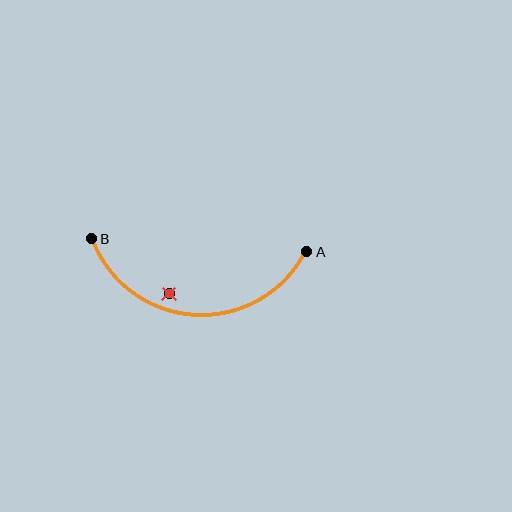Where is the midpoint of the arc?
The arc midpoint is the point on the curve farthest from the straight line joining A and B. It sits below that line.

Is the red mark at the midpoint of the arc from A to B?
No — the red mark does not lie on the arc at all. It sits slightly inside the curve.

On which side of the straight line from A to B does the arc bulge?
The arc bulges below the straight line connecting A and B.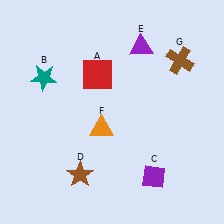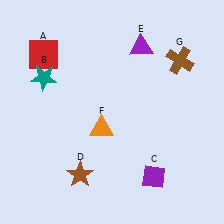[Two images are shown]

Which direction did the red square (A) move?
The red square (A) moved left.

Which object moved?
The red square (A) moved left.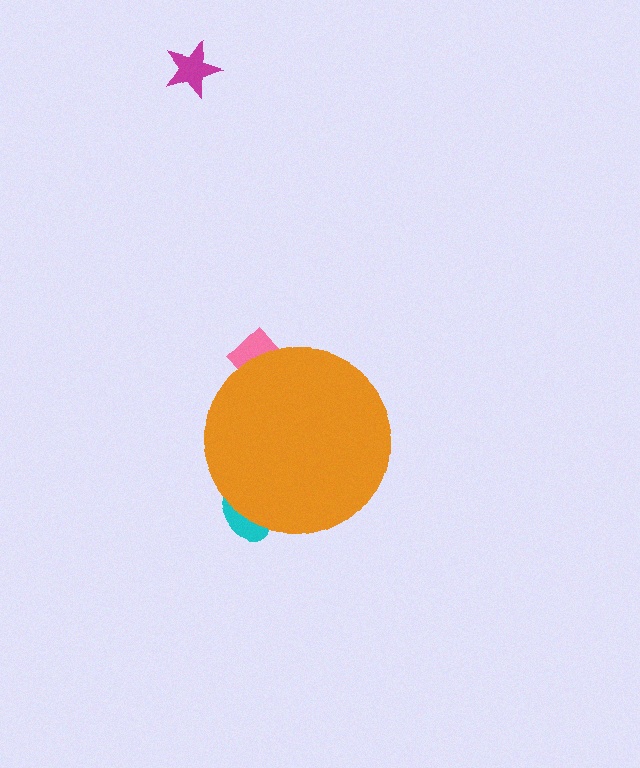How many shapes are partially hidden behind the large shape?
2 shapes are partially hidden.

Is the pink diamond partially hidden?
Yes, the pink diamond is partially hidden behind the orange circle.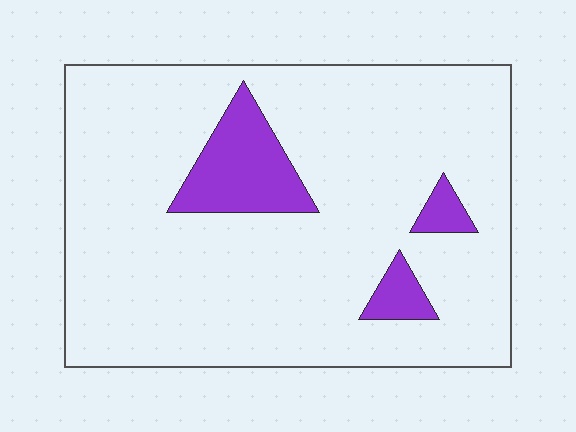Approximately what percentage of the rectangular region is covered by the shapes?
Approximately 10%.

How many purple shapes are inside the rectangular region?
3.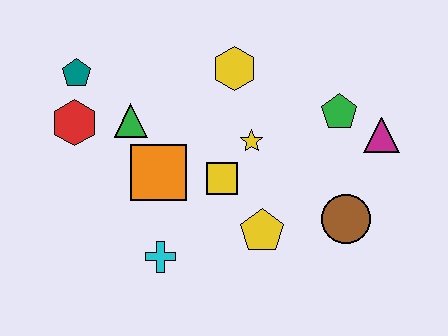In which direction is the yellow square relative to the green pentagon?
The yellow square is to the left of the green pentagon.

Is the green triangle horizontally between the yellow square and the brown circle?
No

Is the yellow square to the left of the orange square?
No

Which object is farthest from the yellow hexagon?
The cyan cross is farthest from the yellow hexagon.